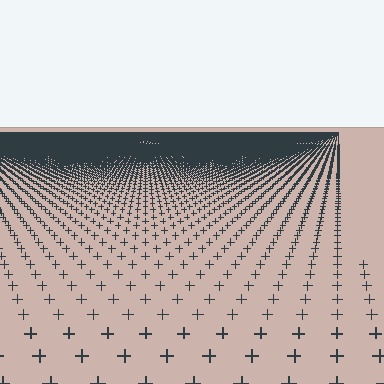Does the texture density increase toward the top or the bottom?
Density increases toward the top.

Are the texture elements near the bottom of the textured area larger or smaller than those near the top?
Larger. Near the bottom, elements are closer to the viewer and appear at a bigger on-screen size.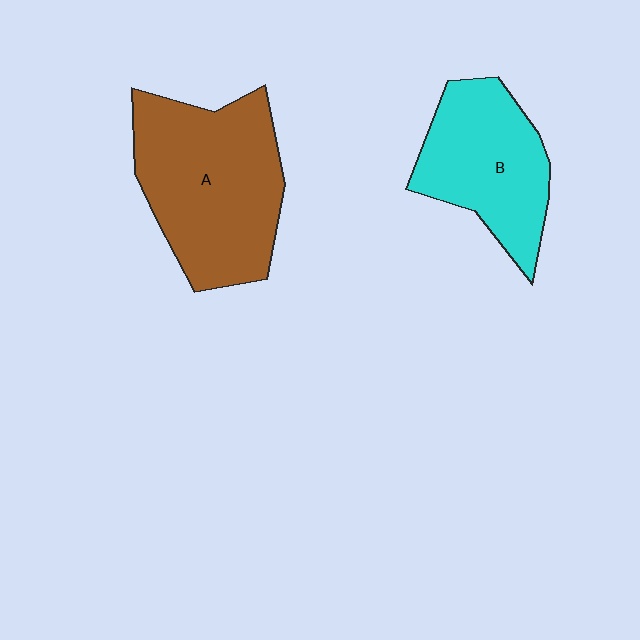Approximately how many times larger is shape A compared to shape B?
Approximately 1.4 times.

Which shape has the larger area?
Shape A (brown).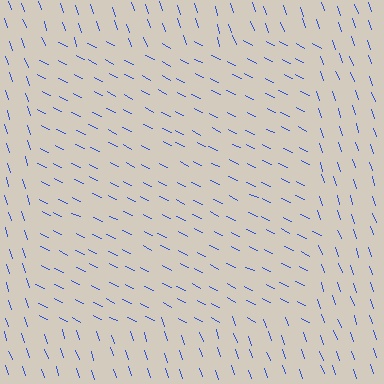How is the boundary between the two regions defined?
The boundary is defined purely by a change in line orientation (approximately 45 degrees difference). All lines are the same color and thickness.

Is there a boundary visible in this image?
Yes, there is a texture boundary formed by a change in line orientation.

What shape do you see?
I see a rectangle.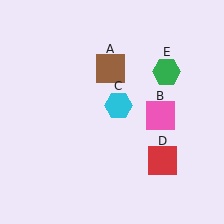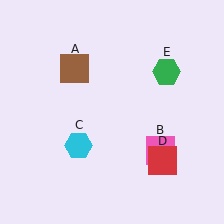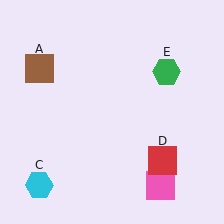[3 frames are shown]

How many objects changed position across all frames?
3 objects changed position: brown square (object A), pink square (object B), cyan hexagon (object C).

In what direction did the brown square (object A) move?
The brown square (object A) moved left.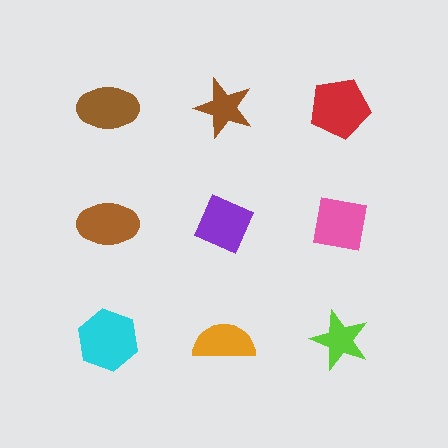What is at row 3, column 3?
A lime star.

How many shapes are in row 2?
3 shapes.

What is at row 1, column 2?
A brown star.